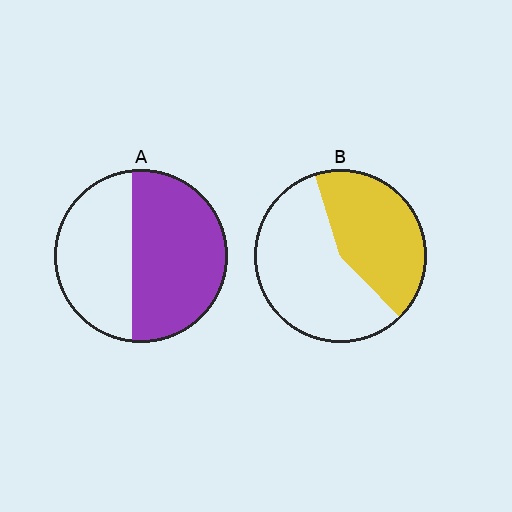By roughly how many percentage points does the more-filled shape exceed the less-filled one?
By roughly 15 percentage points (A over B).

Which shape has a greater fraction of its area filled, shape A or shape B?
Shape A.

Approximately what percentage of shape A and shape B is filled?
A is approximately 55% and B is approximately 45%.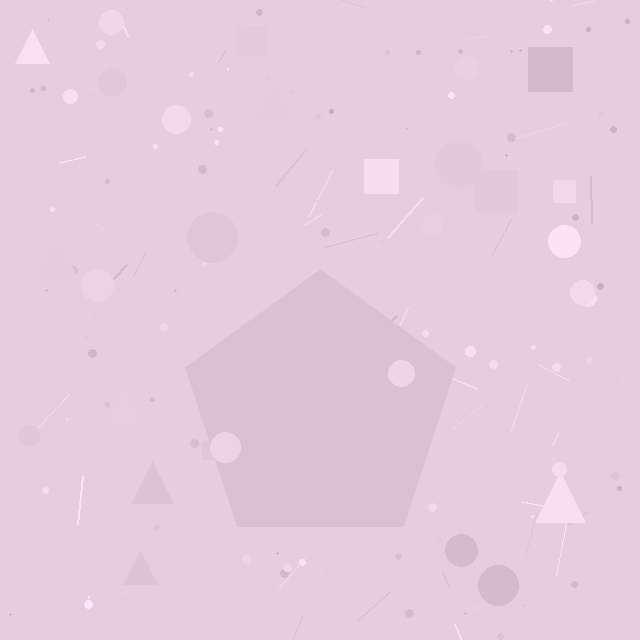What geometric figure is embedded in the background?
A pentagon is embedded in the background.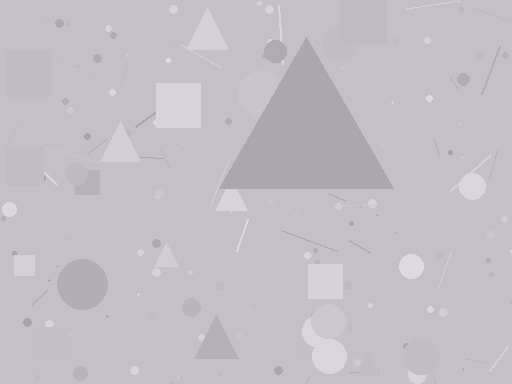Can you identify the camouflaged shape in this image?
The camouflaged shape is a triangle.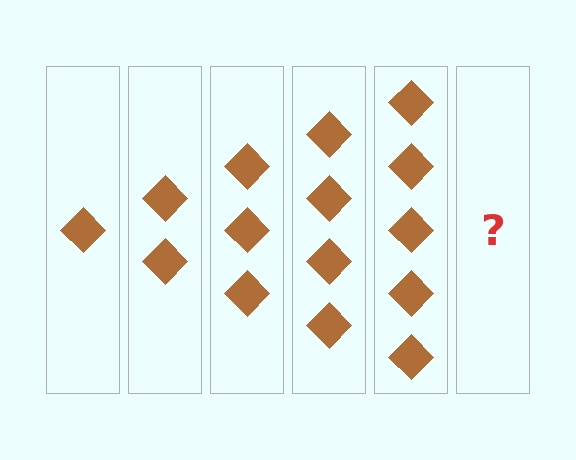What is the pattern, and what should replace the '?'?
The pattern is that each step adds one more diamond. The '?' should be 6 diamonds.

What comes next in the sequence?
The next element should be 6 diamonds.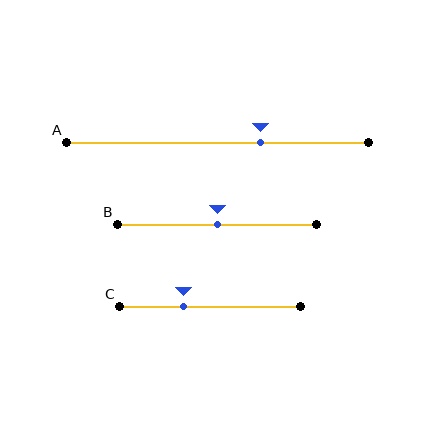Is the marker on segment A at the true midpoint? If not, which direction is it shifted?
No, the marker on segment A is shifted to the right by about 14% of the segment length.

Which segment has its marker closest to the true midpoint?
Segment B has its marker closest to the true midpoint.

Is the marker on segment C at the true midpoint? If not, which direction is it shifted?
No, the marker on segment C is shifted to the left by about 15% of the segment length.